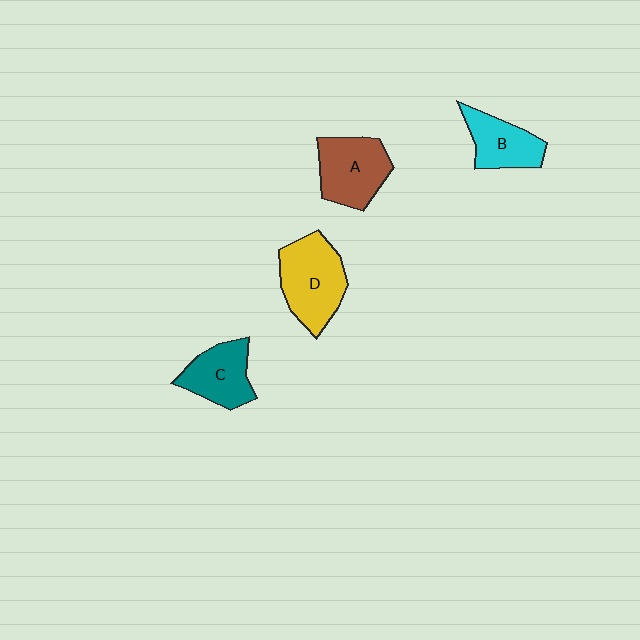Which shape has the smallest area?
Shape B (cyan).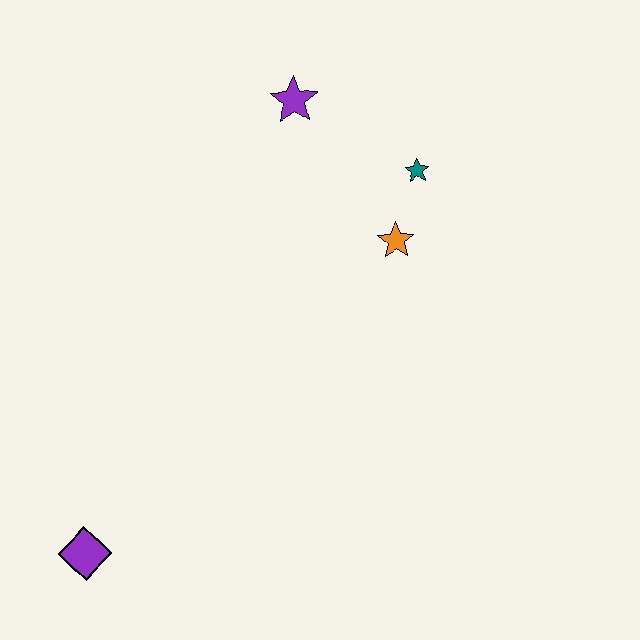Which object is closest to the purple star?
The teal star is closest to the purple star.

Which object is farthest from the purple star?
The purple diamond is farthest from the purple star.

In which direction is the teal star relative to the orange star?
The teal star is above the orange star.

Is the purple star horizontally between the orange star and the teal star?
No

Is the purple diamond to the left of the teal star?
Yes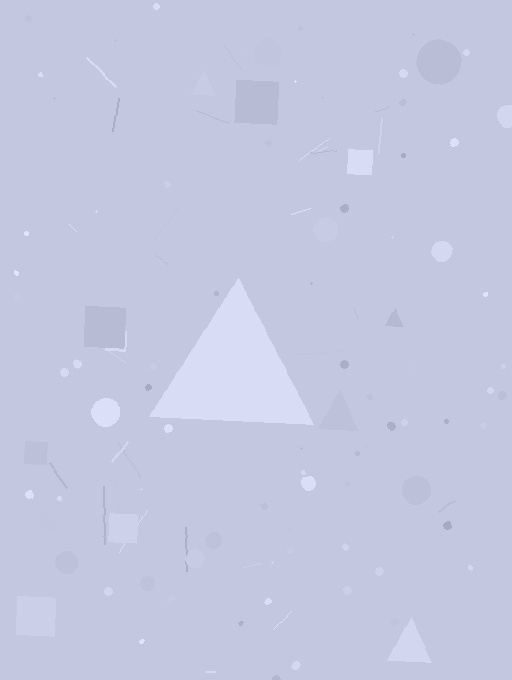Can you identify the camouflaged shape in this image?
The camouflaged shape is a triangle.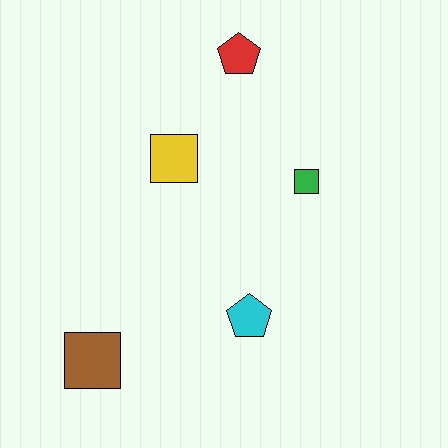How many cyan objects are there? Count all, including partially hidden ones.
There is 1 cyan object.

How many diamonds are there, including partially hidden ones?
There are no diamonds.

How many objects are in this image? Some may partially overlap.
There are 5 objects.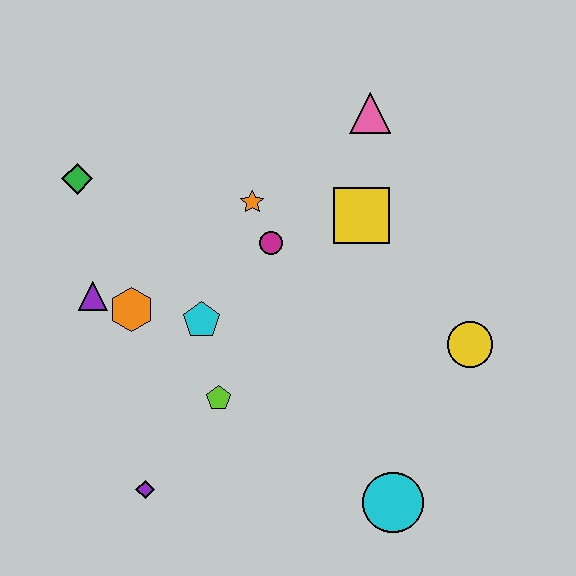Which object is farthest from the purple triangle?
The yellow circle is farthest from the purple triangle.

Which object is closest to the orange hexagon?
The purple triangle is closest to the orange hexagon.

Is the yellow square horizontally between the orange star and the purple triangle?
No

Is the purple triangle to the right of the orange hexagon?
No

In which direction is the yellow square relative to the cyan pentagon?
The yellow square is to the right of the cyan pentagon.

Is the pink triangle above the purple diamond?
Yes